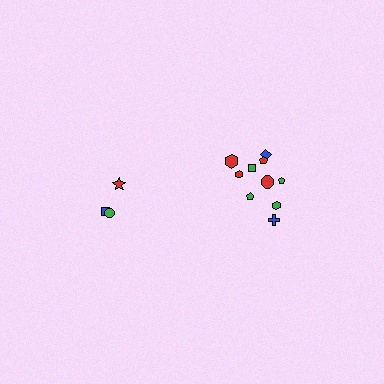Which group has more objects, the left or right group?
The right group.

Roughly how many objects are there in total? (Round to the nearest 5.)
Roughly 15 objects in total.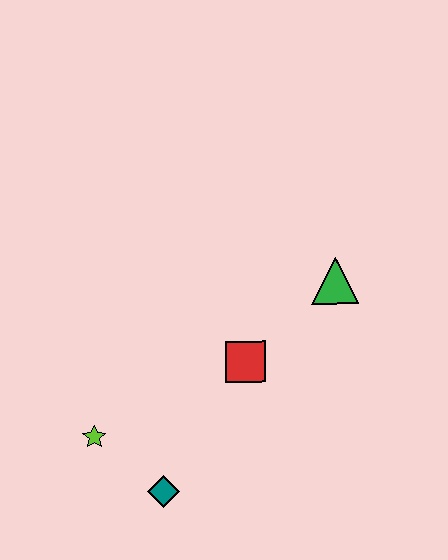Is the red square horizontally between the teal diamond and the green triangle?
Yes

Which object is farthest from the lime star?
The green triangle is farthest from the lime star.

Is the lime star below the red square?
Yes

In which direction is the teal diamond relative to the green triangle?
The teal diamond is below the green triangle.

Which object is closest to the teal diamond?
The lime star is closest to the teal diamond.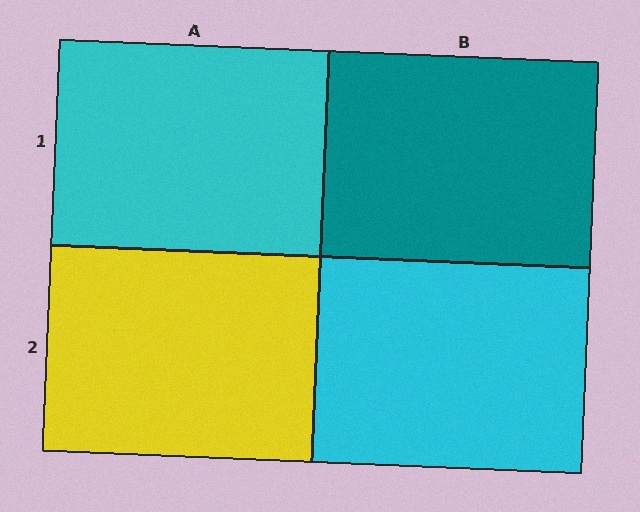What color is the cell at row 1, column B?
Teal.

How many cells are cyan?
2 cells are cyan.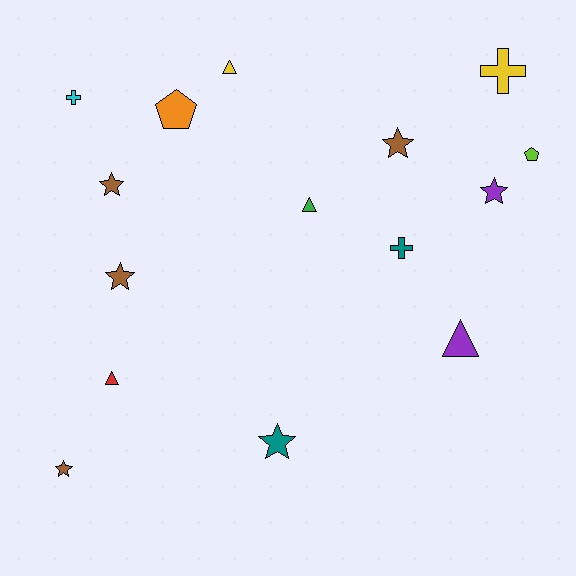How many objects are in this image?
There are 15 objects.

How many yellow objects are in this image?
There are 2 yellow objects.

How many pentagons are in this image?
There are 2 pentagons.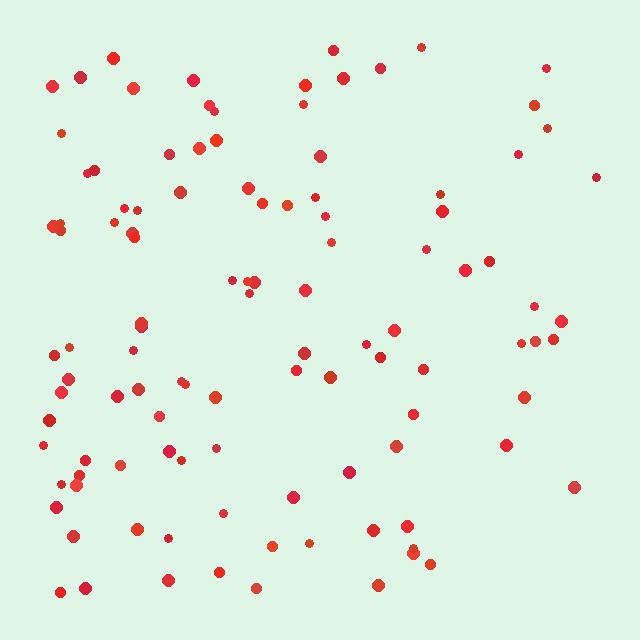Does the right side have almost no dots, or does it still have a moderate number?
Still a moderate number, just noticeably fewer than the left.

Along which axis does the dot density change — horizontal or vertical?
Horizontal.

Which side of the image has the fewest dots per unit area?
The right.